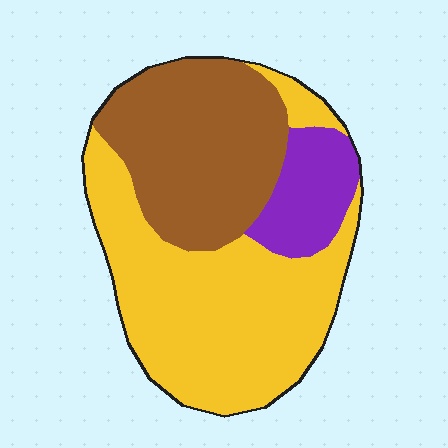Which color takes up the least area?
Purple, at roughly 15%.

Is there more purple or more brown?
Brown.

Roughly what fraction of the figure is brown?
Brown takes up between a third and a half of the figure.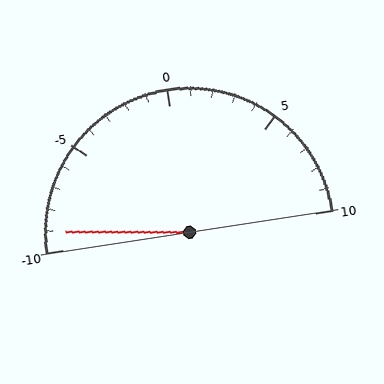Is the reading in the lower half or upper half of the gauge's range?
The reading is in the lower half of the range (-10 to 10).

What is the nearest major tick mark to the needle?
The nearest major tick mark is -10.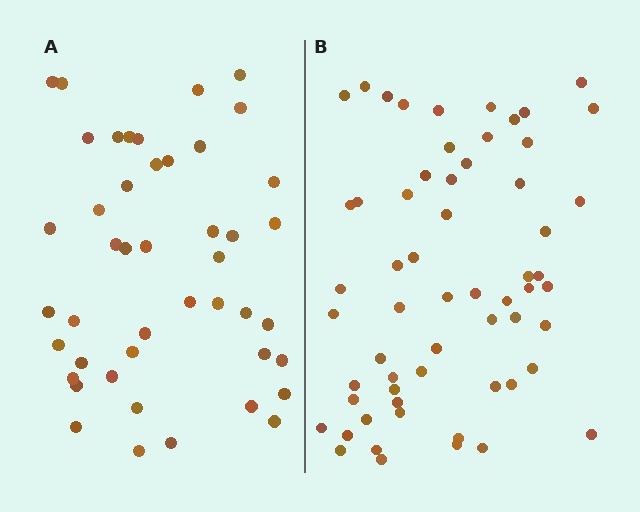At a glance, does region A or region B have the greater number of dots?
Region B (the right region) has more dots.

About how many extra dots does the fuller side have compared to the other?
Region B has approximately 15 more dots than region A.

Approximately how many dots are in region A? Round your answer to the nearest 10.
About 40 dots. (The exact count is 45, which rounds to 40.)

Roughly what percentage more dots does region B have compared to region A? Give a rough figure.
About 35% more.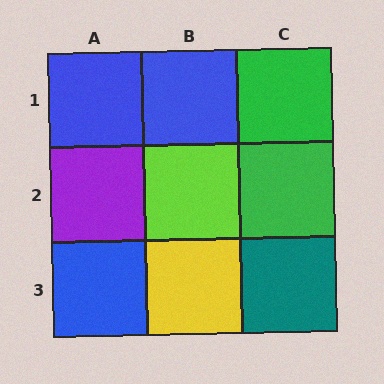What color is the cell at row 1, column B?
Blue.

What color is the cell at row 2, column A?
Purple.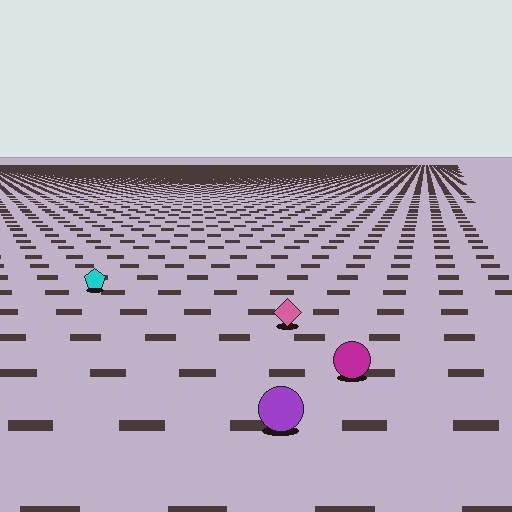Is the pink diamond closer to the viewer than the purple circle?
No. The purple circle is closer — you can tell from the texture gradient: the ground texture is coarser near it.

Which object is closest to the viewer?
The purple circle is closest. The texture marks near it are larger and more spread out.